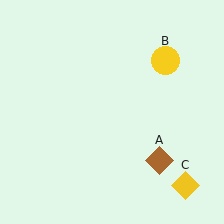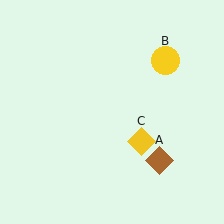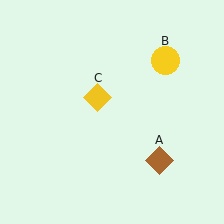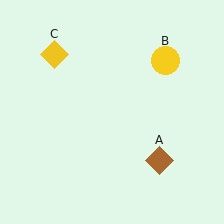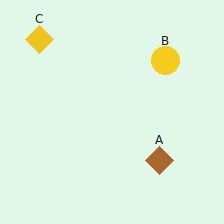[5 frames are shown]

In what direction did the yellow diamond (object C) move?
The yellow diamond (object C) moved up and to the left.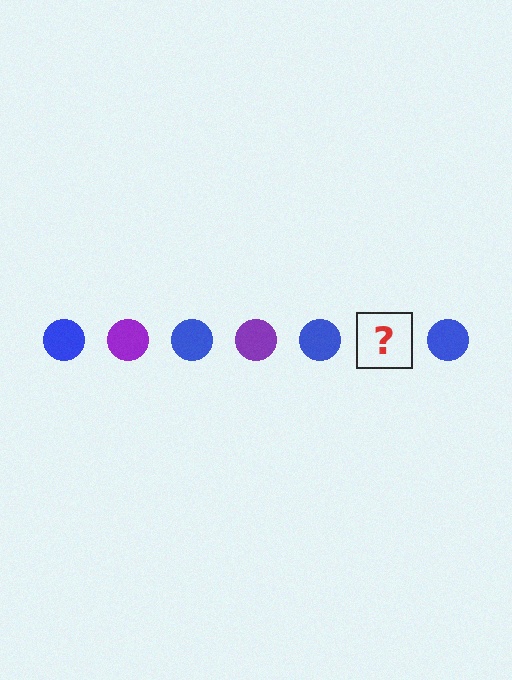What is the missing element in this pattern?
The missing element is a purple circle.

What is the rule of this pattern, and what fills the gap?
The rule is that the pattern cycles through blue, purple circles. The gap should be filled with a purple circle.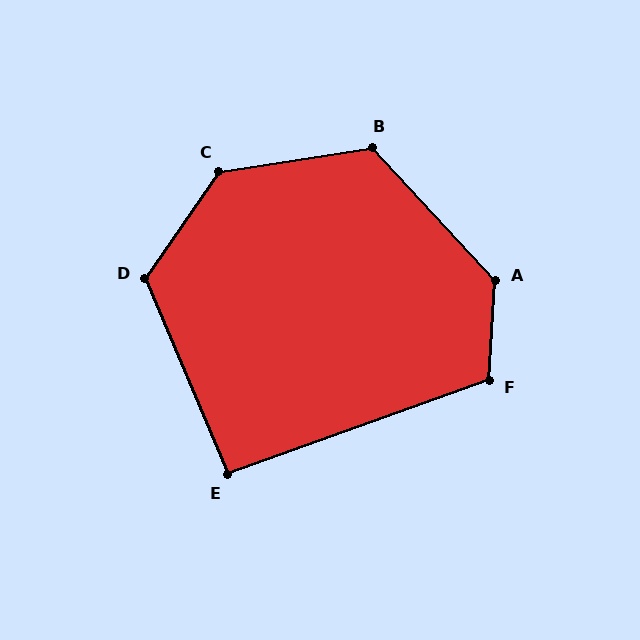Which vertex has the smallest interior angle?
E, at approximately 93 degrees.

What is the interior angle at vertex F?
Approximately 113 degrees (obtuse).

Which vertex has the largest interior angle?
A, at approximately 134 degrees.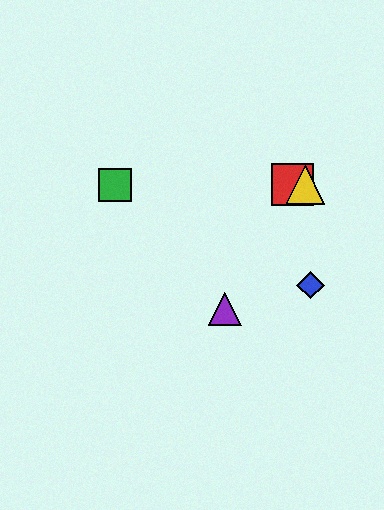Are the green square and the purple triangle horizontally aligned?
No, the green square is at y≈185 and the purple triangle is at y≈309.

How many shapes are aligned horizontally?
3 shapes (the red square, the green square, the yellow triangle) are aligned horizontally.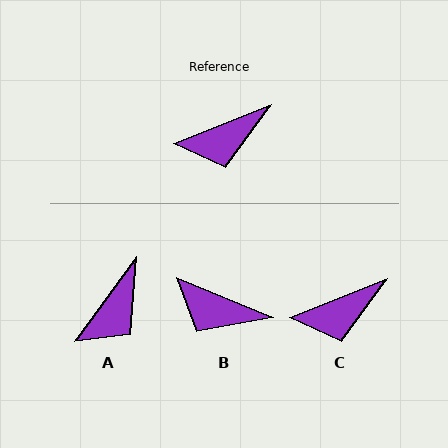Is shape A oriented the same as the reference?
No, it is off by about 32 degrees.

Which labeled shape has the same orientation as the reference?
C.